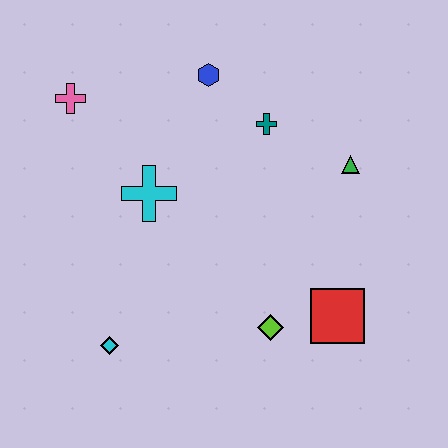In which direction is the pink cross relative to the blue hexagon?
The pink cross is to the left of the blue hexagon.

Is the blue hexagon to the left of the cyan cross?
No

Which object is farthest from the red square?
The pink cross is farthest from the red square.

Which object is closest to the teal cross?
The blue hexagon is closest to the teal cross.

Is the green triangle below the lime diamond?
No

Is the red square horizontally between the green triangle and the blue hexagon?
Yes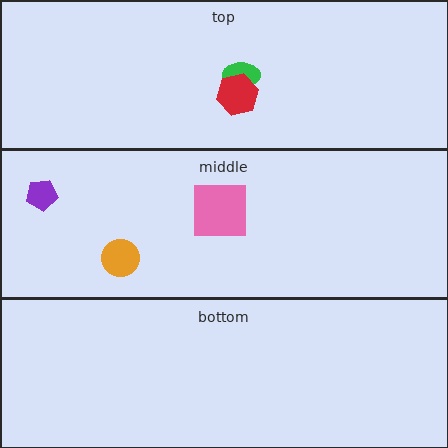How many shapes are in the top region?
2.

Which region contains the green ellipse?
The top region.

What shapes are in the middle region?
The pink square, the orange circle, the purple pentagon.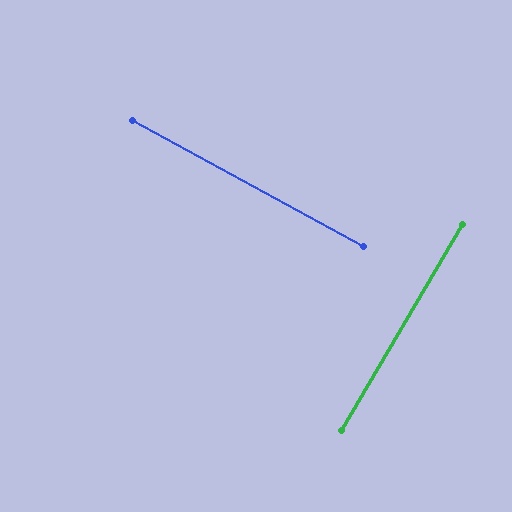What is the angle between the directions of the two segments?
Approximately 88 degrees.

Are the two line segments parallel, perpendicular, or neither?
Perpendicular — they meet at approximately 88°.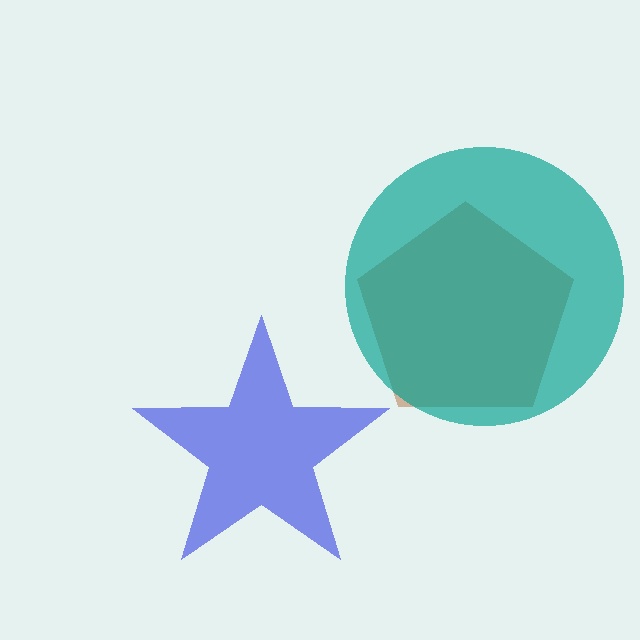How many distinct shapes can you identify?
There are 3 distinct shapes: a brown pentagon, a blue star, a teal circle.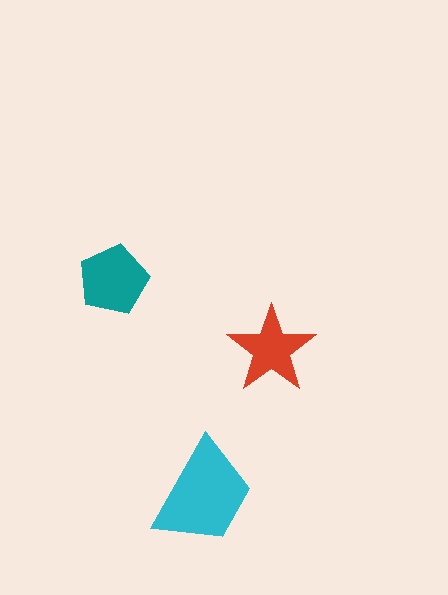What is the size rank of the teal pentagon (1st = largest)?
2nd.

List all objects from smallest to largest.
The red star, the teal pentagon, the cyan trapezoid.